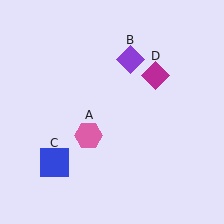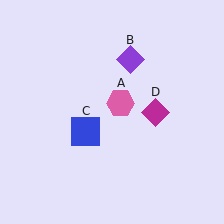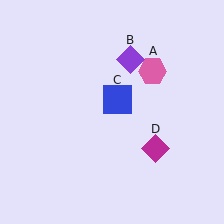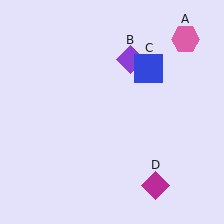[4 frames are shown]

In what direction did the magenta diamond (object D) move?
The magenta diamond (object D) moved down.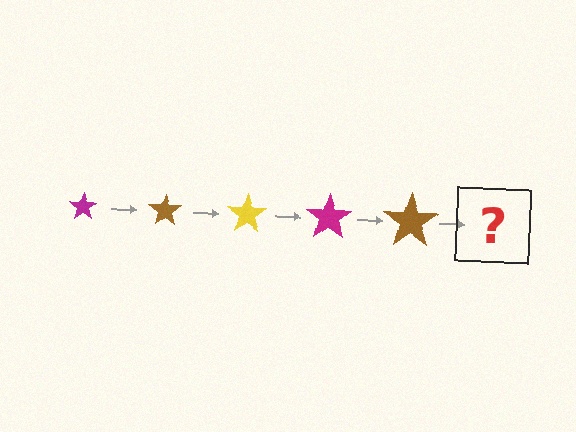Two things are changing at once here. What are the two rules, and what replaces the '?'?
The two rules are that the star grows larger each step and the color cycles through magenta, brown, and yellow. The '?' should be a yellow star, larger than the previous one.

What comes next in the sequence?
The next element should be a yellow star, larger than the previous one.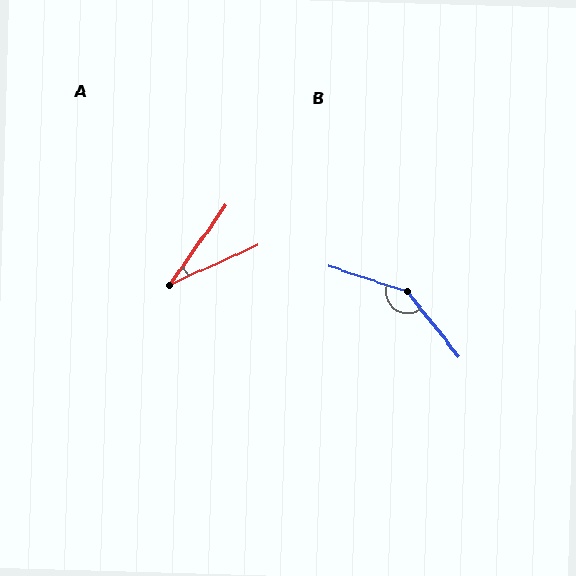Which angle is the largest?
B, at approximately 147 degrees.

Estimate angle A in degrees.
Approximately 31 degrees.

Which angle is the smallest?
A, at approximately 31 degrees.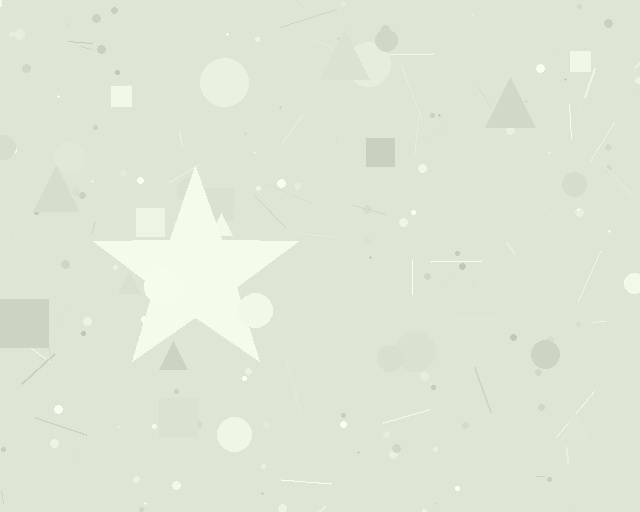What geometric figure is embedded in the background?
A star is embedded in the background.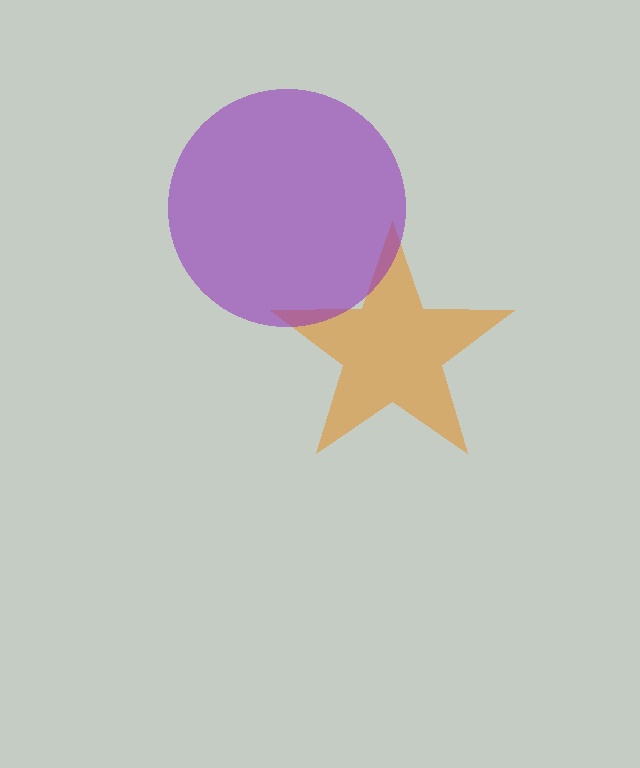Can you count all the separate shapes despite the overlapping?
Yes, there are 2 separate shapes.